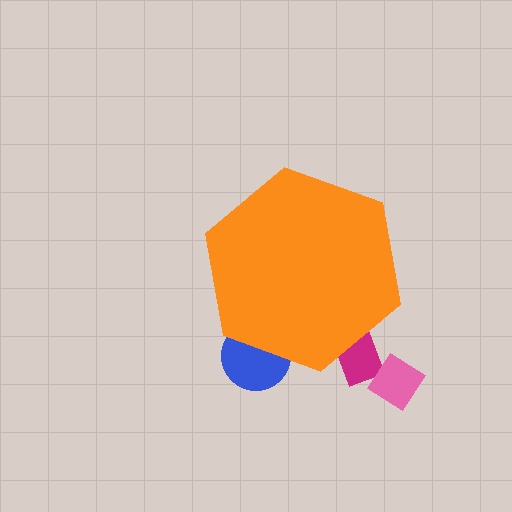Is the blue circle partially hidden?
Yes, the blue circle is partially hidden behind the orange hexagon.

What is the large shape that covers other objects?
An orange hexagon.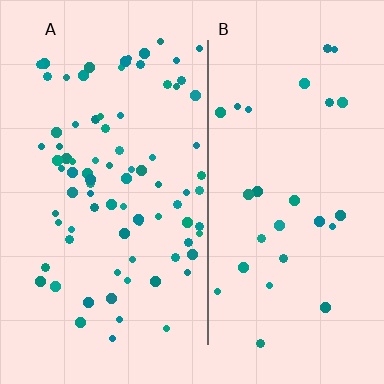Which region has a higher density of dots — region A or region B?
A (the left).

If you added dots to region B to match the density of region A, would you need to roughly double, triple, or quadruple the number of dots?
Approximately triple.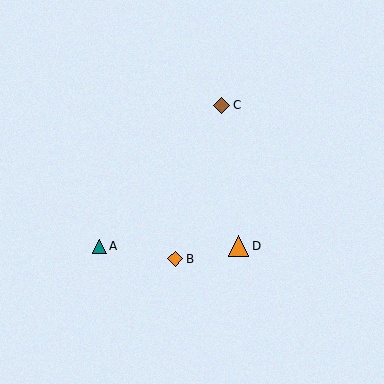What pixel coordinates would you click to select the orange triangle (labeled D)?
Click at (239, 246) to select the orange triangle D.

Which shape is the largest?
The orange triangle (labeled D) is the largest.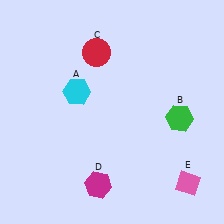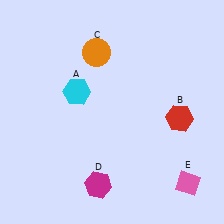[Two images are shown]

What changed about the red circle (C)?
In Image 1, C is red. In Image 2, it changed to orange.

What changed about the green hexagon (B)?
In Image 1, B is green. In Image 2, it changed to red.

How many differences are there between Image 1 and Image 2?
There are 2 differences between the two images.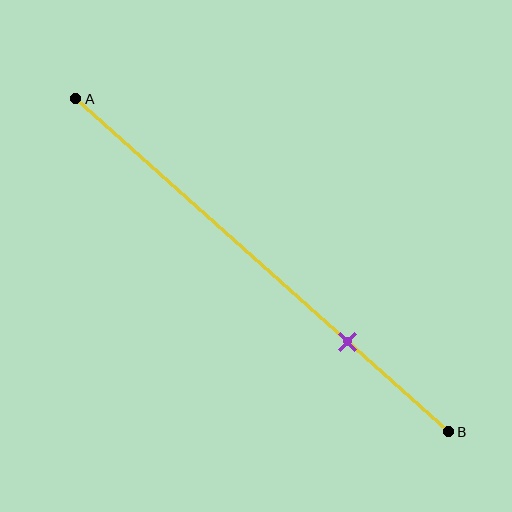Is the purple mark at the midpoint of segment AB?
No, the mark is at about 75% from A, not at the 50% midpoint.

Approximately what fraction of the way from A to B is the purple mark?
The purple mark is approximately 75% of the way from A to B.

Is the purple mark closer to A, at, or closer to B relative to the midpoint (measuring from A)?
The purple mark is closer to point B than the midpoint of segment AB.